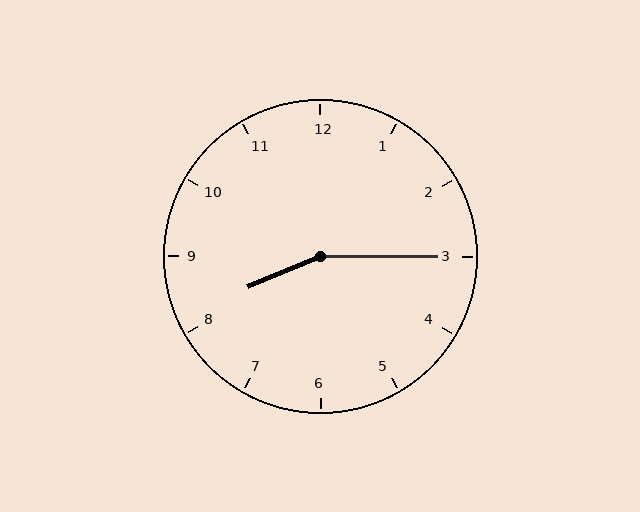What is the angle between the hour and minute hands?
Approximately 158 degrees.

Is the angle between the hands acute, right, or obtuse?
It is obtuse.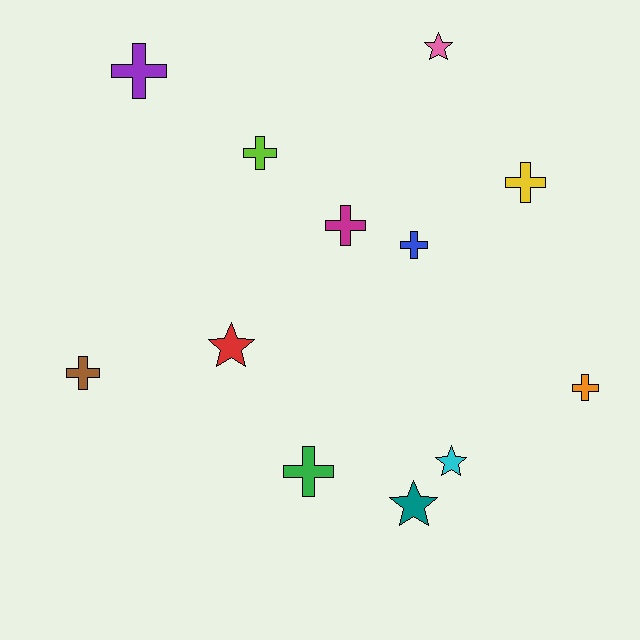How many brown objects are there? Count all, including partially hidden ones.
There is 1 brown object.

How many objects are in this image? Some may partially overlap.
There are 12 objects.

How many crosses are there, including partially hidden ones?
There are 8 crosses.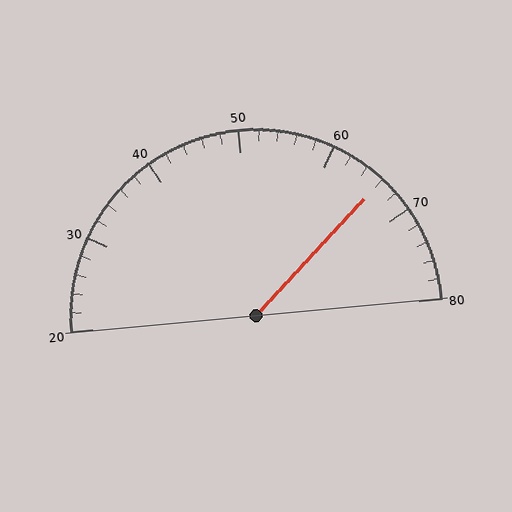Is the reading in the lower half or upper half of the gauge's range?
The reading is in the upper half of the range (20 to 80).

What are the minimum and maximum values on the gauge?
The gauge ranges from 20 to 80.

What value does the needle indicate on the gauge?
The needle indicates approximately 66.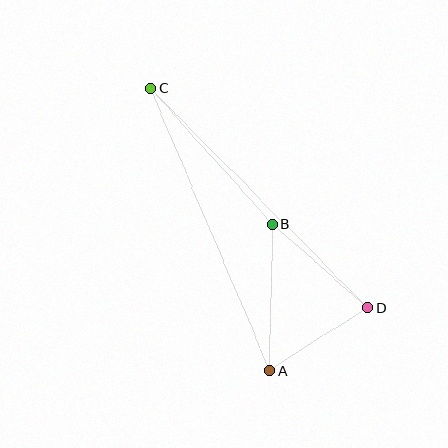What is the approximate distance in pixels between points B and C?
The distance between B and C is approximately 182 pixels.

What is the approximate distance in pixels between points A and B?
The distance between A and B is approximately 147 pixels.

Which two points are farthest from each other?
Points C and D are farthest from each other.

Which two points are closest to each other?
Points A and D are closest to each other.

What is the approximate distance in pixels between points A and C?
The distance between A and C is approximately 306 pixels.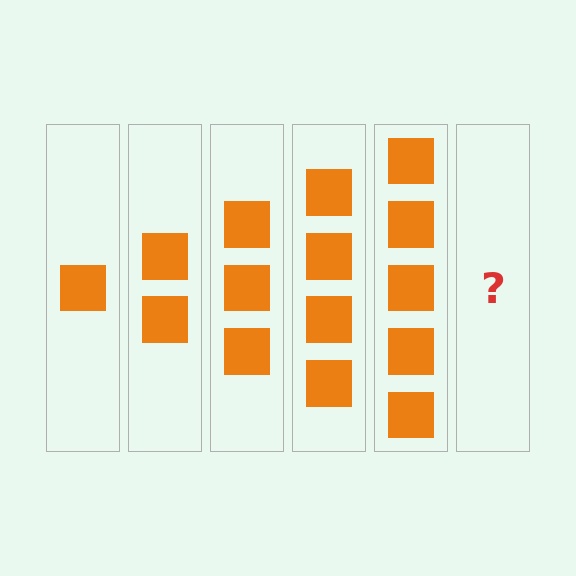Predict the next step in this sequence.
The next step is 6 squares.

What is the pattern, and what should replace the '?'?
The pattern is that each step adds one more square. The '?' should be 6 squares.